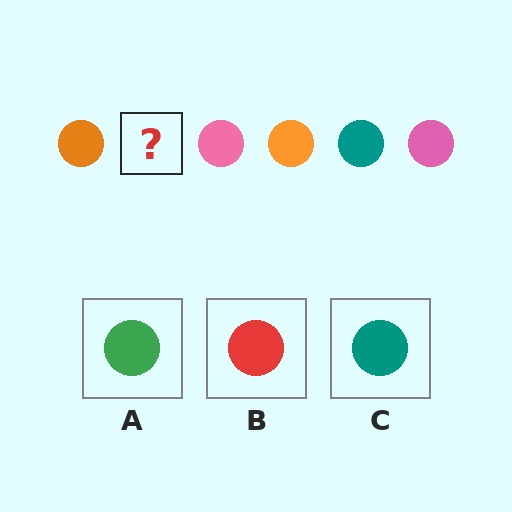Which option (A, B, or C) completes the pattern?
C.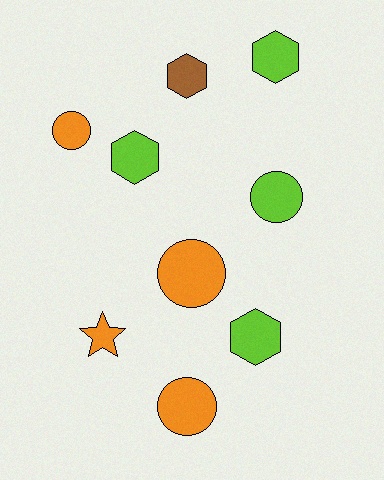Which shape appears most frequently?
Hexagon, with 4 objects.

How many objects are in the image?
There are 9 objects.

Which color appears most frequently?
Orange, with 4 objects.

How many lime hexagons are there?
There are 3 lime hexagons.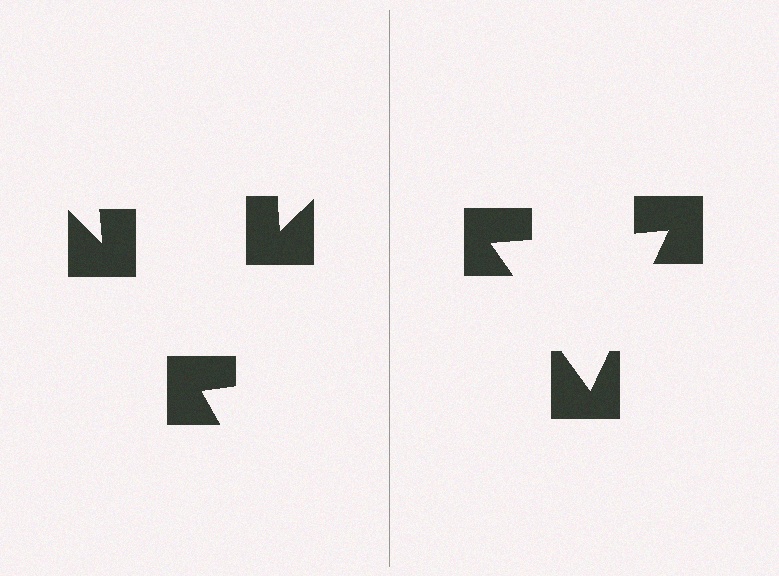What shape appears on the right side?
An illusory triangle.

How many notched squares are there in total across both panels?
6 — 3 on each side.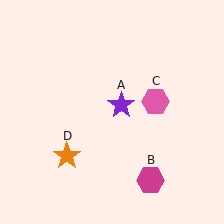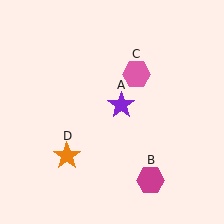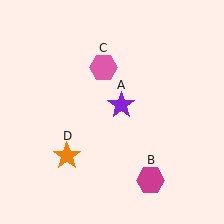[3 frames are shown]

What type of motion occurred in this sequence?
The pink hexagon (object C) rotated counterclockwise around the center of the scene.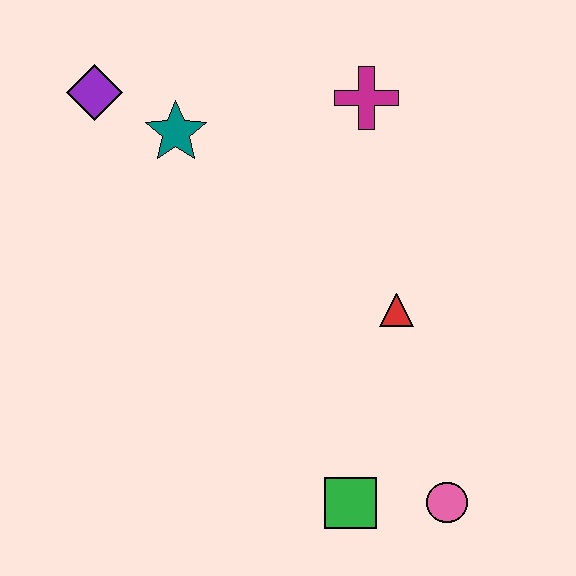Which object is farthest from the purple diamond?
The pink circle is farthest from the purple diamond.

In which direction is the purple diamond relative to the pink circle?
The purple diamond is above the pink circle.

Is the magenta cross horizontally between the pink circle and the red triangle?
No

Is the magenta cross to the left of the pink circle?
Yes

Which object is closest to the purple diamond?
The teal star is closest to the purple diamond.